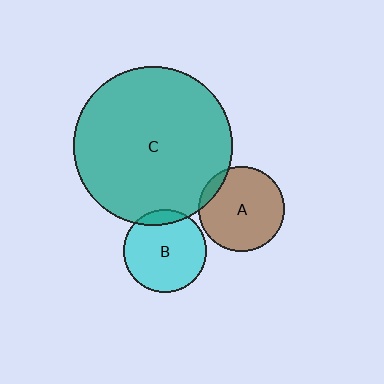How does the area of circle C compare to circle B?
Approximately 3.7 times.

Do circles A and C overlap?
Yes.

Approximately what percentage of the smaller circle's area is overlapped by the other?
Approximately 10%.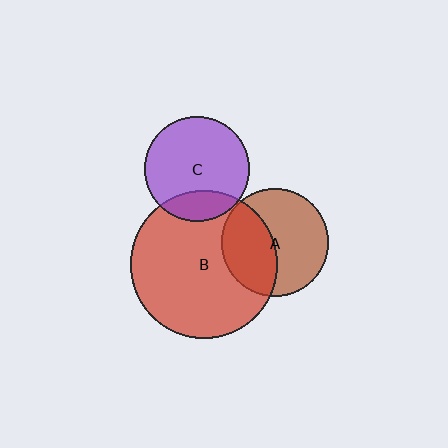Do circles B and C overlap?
Yes.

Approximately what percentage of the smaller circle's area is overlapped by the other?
Approximately 20%.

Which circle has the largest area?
Circle B (red).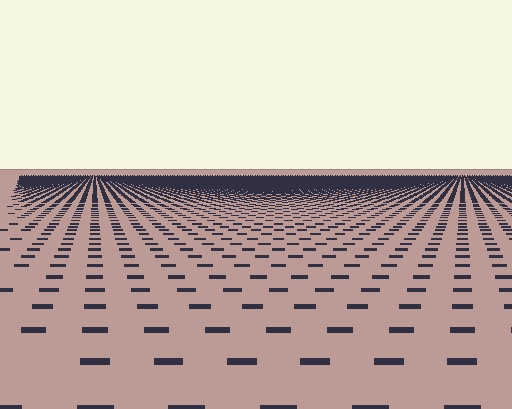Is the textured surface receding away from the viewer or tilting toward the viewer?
The surface is receding away from the viewer. Texture elements get smaller and denser toward the top.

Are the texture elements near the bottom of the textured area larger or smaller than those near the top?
Larger. Near the bottom, elements are closer to the viewer and appear at a bigger on-screen size.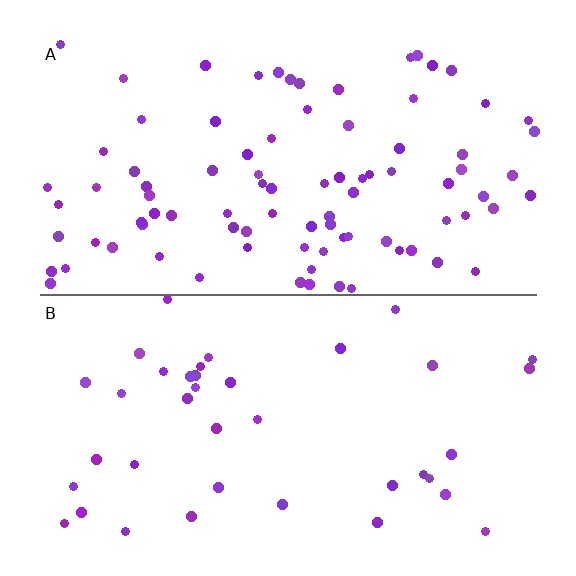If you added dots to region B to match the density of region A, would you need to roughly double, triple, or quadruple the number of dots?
Approximately double.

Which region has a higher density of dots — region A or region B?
A (the top).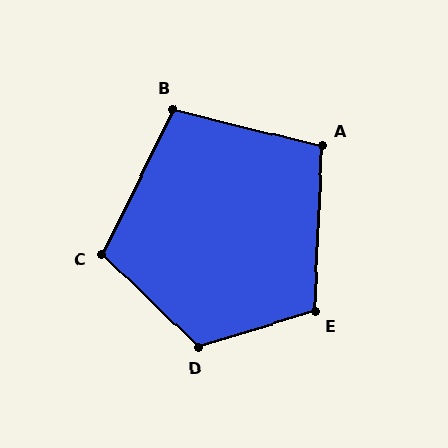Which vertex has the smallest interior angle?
A, at approximately 101 degrees.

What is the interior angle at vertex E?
Approximately 110 degrees (obtuse).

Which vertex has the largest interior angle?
D, at approximately 119 degrees.